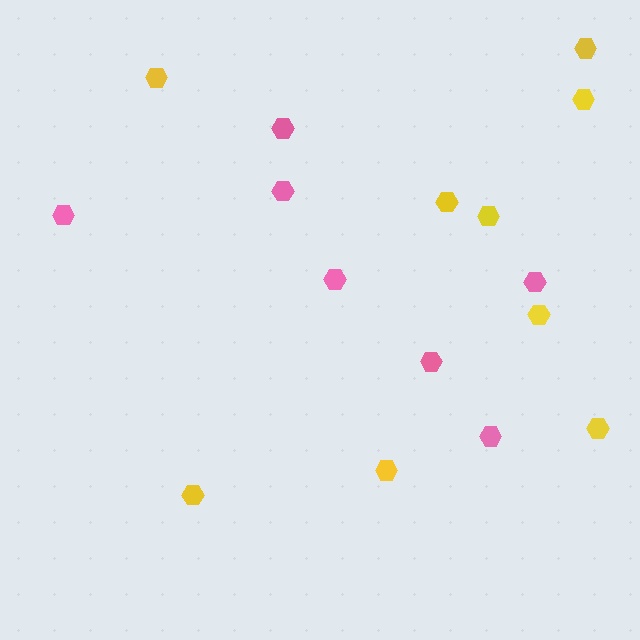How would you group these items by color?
There are 2 groups: one group of pink hexagons (7) and one group of yellow hexagons (9).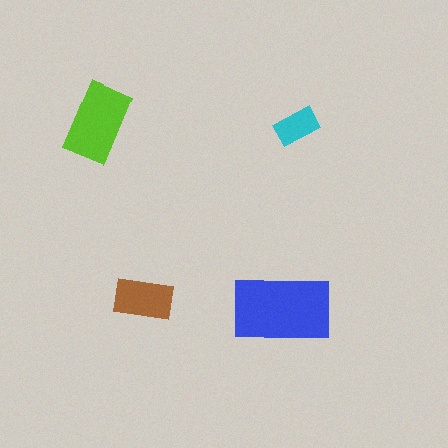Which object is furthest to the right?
The cyan rectangle is rightmost.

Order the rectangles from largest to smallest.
the blue one, the lime one, the brown one, the cyan one.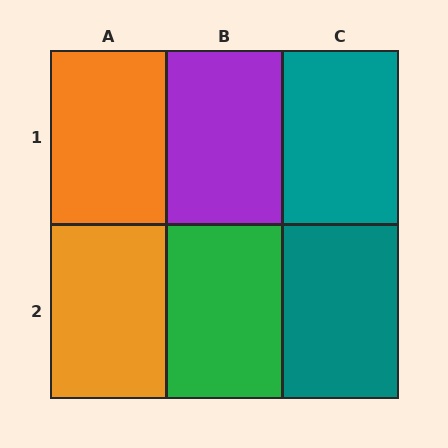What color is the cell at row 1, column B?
Purple.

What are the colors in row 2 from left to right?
Orange, green, teal.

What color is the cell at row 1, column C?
Teal.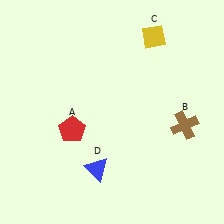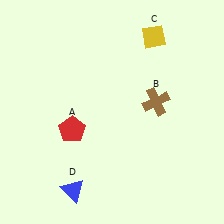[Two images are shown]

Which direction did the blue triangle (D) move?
The blue triangle (D) moved left.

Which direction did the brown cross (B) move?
The brown cross (B) moved left.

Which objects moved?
The objects that moved are: the brown cross (B), the blue triangle (D).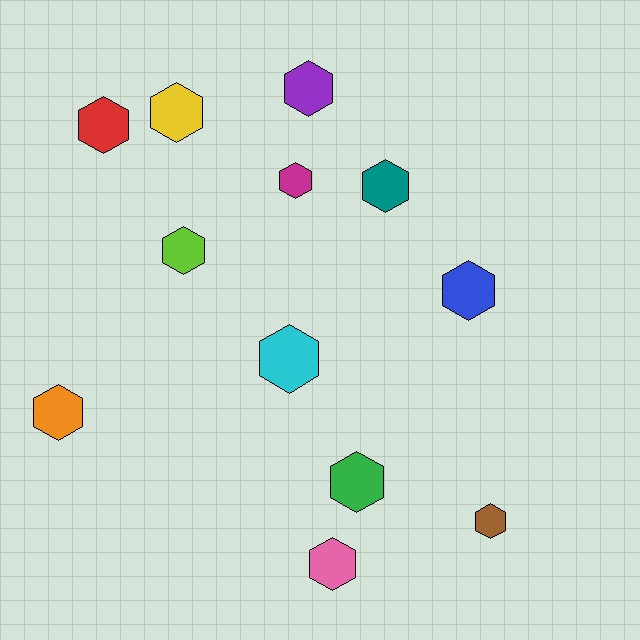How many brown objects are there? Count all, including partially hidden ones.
There is 1 brown object.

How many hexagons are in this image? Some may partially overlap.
There are 12 hexagons.